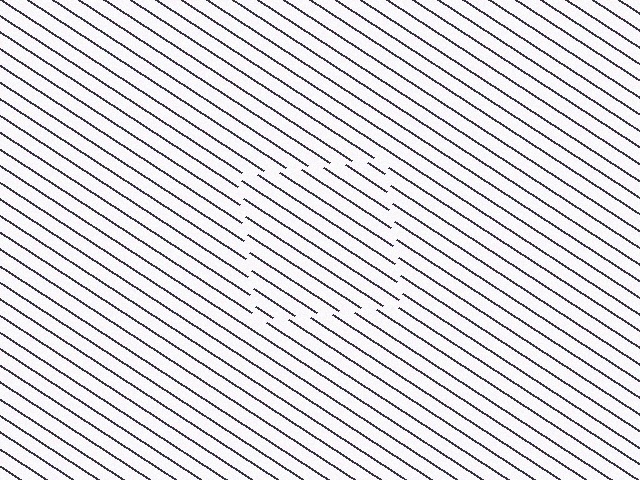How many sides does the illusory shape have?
4 sides — the line-ends trace a square.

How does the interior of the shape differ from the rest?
The interior of the shape contains the same grating, shifted by half a period — the contour is defined by the phase discontinuity where line-ends from the inner and outer gratings abut.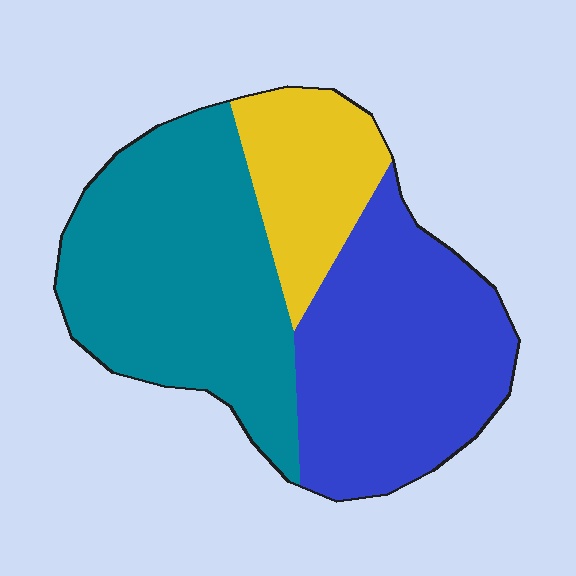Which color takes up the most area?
Teal, at roughly 45%.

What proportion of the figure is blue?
Blue takes up between a quarter and a half of the figure.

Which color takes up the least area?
Yellow, at roughly 20%.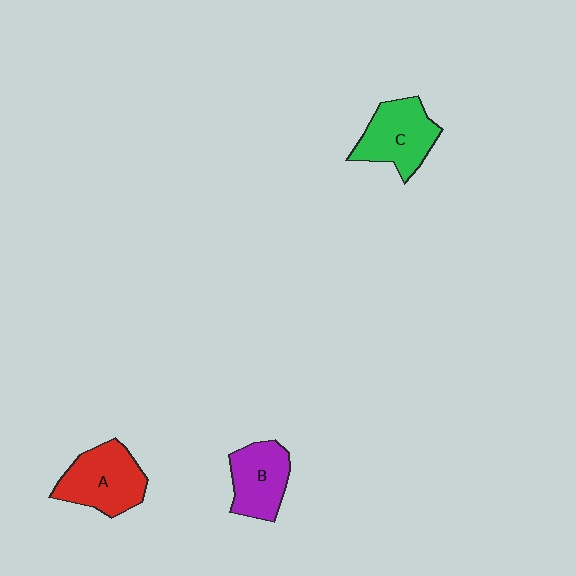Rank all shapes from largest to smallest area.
From largest to smallest: A (red), C (green), B (purple).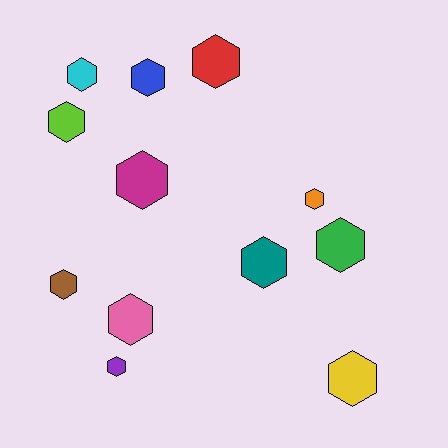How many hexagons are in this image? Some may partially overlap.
There are 12 hexagons.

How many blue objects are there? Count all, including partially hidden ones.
There is 1 blue object.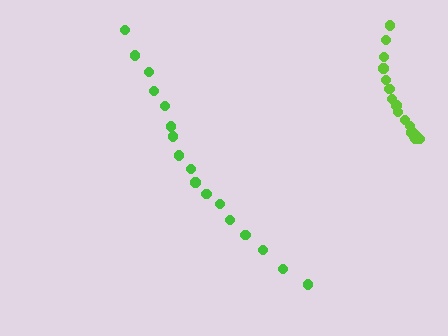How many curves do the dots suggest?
There are 2 distinct paths.